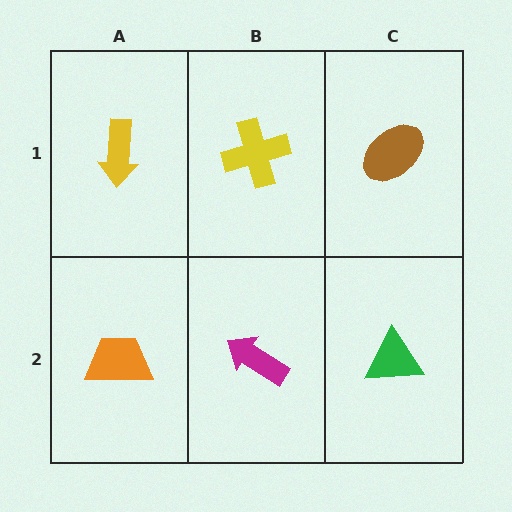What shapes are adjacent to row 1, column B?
A magenta arrow (row 2, column B), a yellow arrow (row 1, column A), a brown ellipse (row 1, column C).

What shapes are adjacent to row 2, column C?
A brown ellipse (row 1, column C), a magenta arrow (row 2, column B).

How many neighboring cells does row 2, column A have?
2.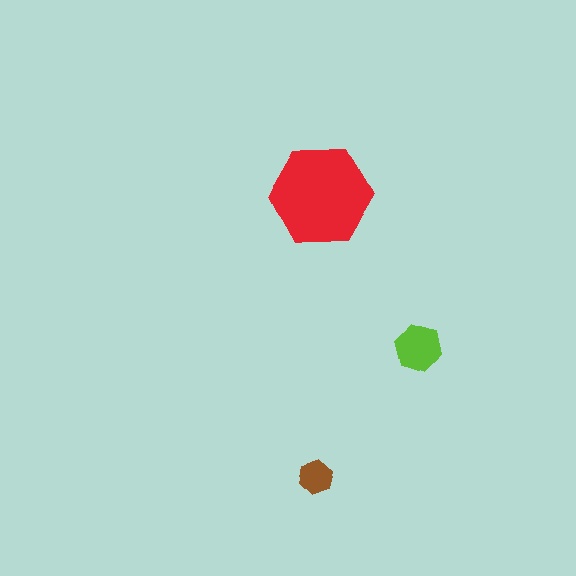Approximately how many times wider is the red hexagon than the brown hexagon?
About 3 times wider.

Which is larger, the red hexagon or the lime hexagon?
The red one.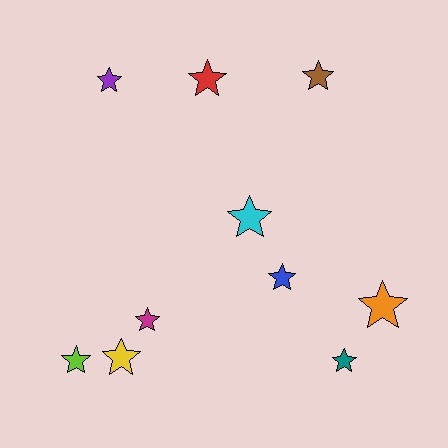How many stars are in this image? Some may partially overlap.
There are 10 stars.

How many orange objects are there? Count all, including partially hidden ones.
There is 1 orange object.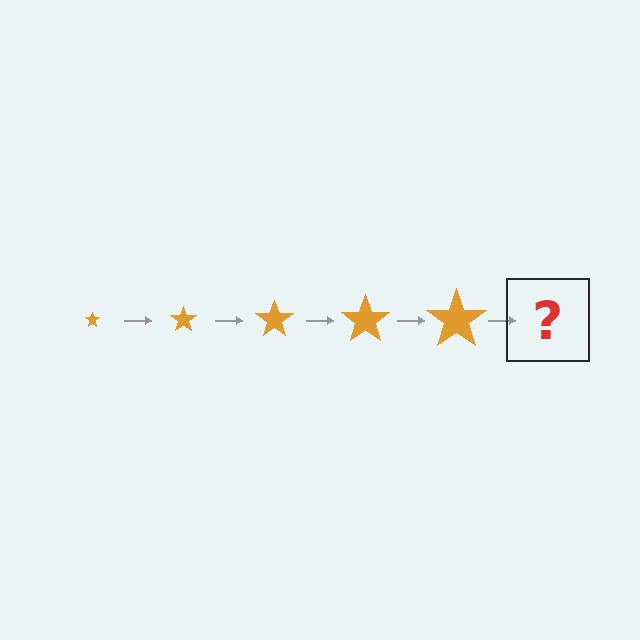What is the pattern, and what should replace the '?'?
The pattern is that the star gets progressively larger each step. The '?' should be an orange star, larger than the previous one.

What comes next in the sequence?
The next element should be an orange star, larger than the previous one.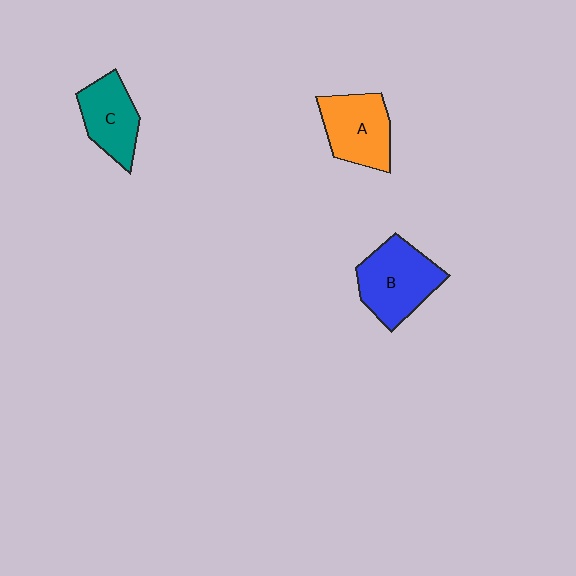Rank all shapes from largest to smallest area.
From largest to smallest: B (blue), A (orange), C (teal).